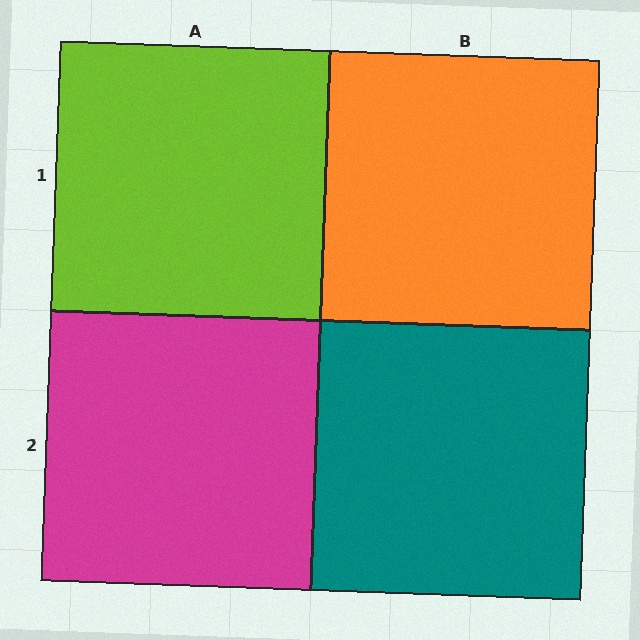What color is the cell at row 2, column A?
Magenta.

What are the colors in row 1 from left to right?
Lime, orange.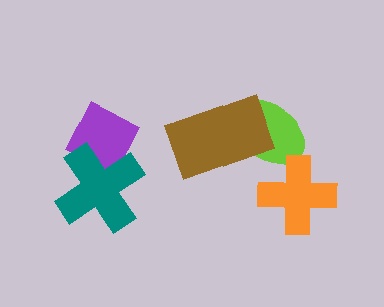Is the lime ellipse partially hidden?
Yes, it is partially covered by another shape.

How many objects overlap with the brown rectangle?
1 object overlaps with the brown rectangle.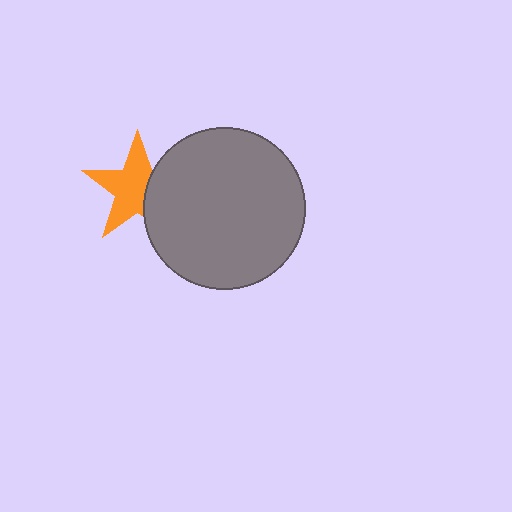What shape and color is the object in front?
The object in front is a gray circle.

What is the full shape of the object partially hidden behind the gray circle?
The partially hidden object is an orange star.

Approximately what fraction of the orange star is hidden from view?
Roughly 35% of the orange star is hidden behind the gray circle.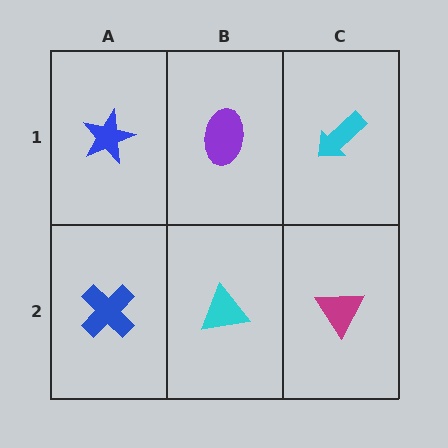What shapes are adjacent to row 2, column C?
A cyan arrow (row 1, column C), a cyan triangle (row 2, column B).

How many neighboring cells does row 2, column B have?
3.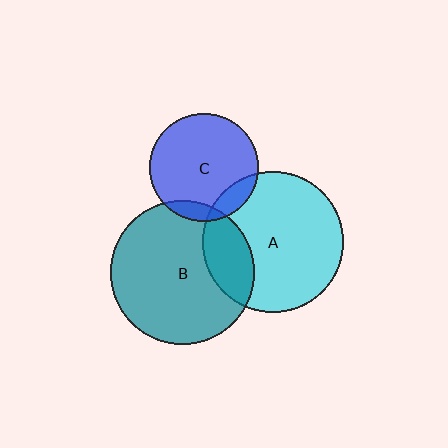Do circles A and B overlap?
Yes.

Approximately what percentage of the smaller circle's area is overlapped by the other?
Approximately 20%.